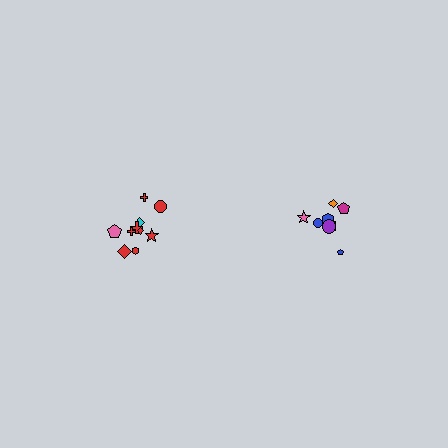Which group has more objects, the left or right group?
The left group.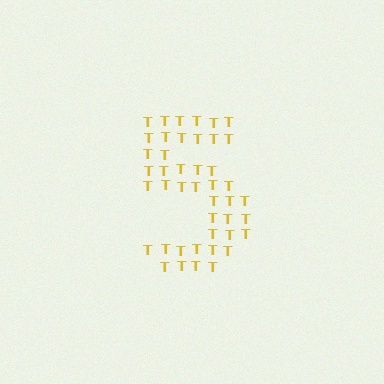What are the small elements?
The small elements are letter T's.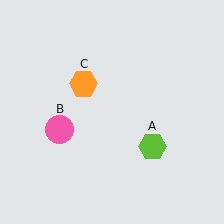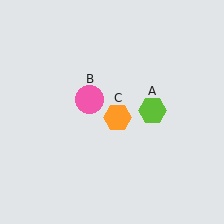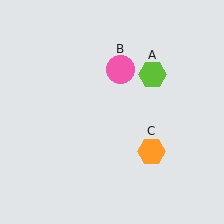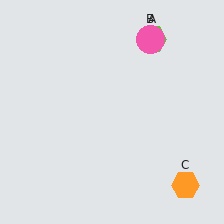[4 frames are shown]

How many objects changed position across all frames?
3 objects changed position: lime hexagon (object A), pink circle (object B), orange hexagon (object C).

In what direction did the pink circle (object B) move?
The pink circle (object B) moved up and to the right.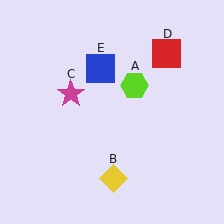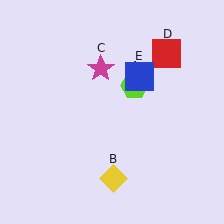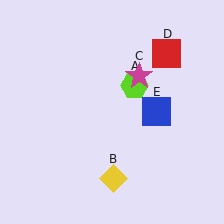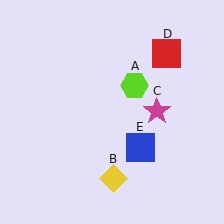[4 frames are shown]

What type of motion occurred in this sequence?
The magenta star (object C), blue square (object E) rotated clockwise around the center of the scene.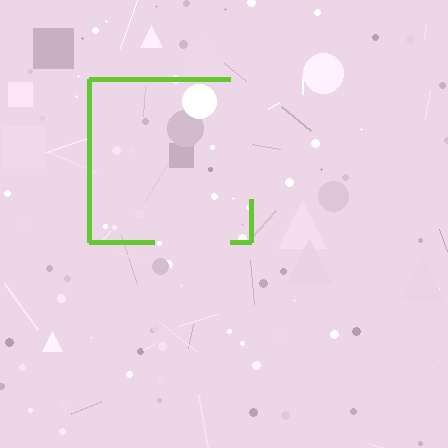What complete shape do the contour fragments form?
The contour fragments form a square.